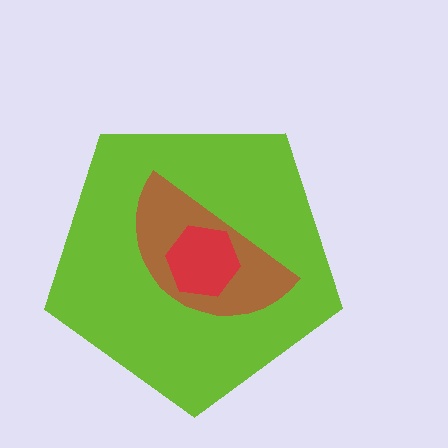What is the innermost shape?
The red hexagon.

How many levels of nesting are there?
3.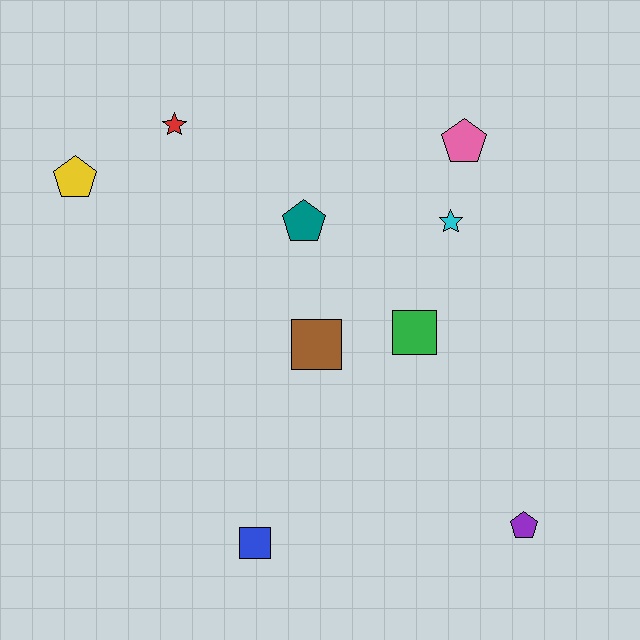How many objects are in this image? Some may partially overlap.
There are 9 objects.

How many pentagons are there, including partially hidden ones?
There are 4 pentagons.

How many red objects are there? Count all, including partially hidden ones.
There is 1 red object.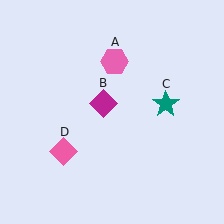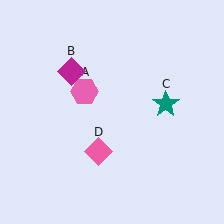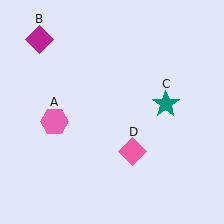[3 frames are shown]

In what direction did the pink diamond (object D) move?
The pink diamond (object D) moved right.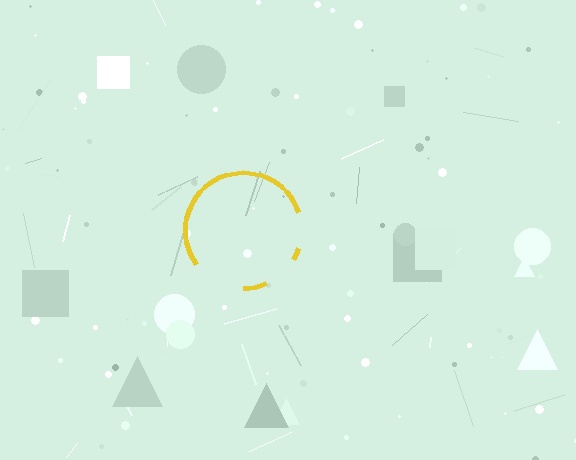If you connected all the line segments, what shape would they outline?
They would outline a circle.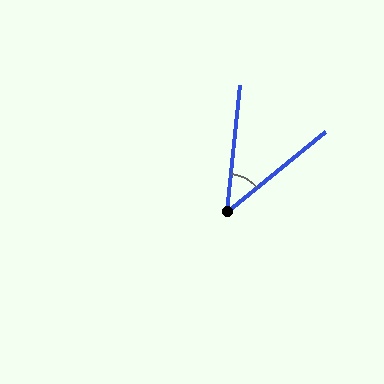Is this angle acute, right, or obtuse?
It is acute.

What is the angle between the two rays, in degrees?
Approximately 45 degrees.